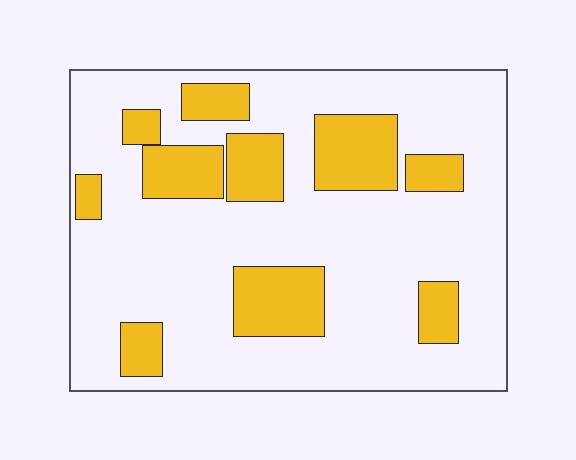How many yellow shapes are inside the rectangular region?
10.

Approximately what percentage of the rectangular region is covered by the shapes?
Approximately 25%.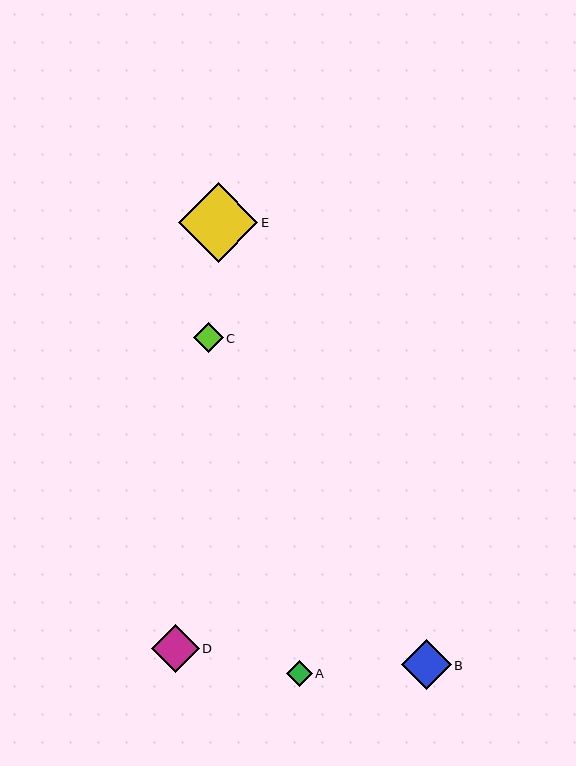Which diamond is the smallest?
Diamond A is the smallest with a size of approximately 25 pixels.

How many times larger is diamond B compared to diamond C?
Diamond B is approximately 1.7 times the size of diamond C.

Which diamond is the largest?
Diamond E is the largest with a size of approximately 79 pixels.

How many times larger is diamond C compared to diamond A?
Diamond C is approximately 1.2 times the size of diamond A.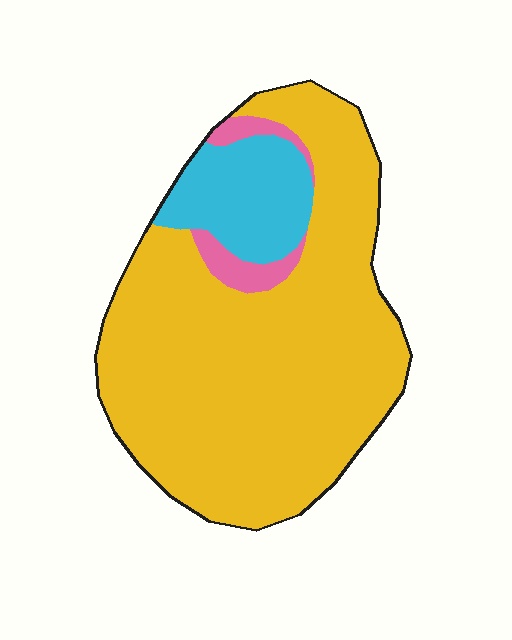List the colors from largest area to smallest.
From largest to smallest: yellow, cyan, pink.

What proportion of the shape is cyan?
Cyan takes up about one eighth (1/8) of the shape.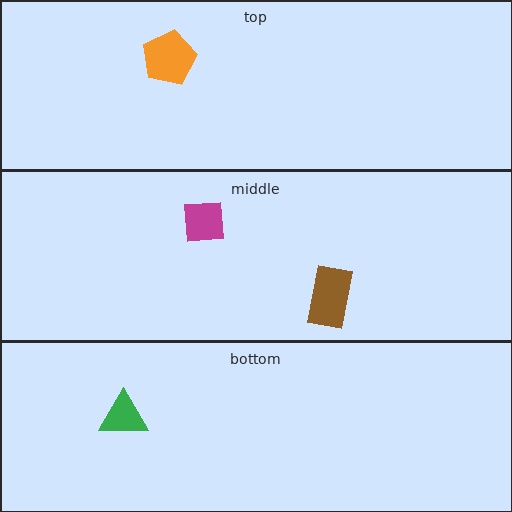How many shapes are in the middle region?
2.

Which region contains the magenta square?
The middle region.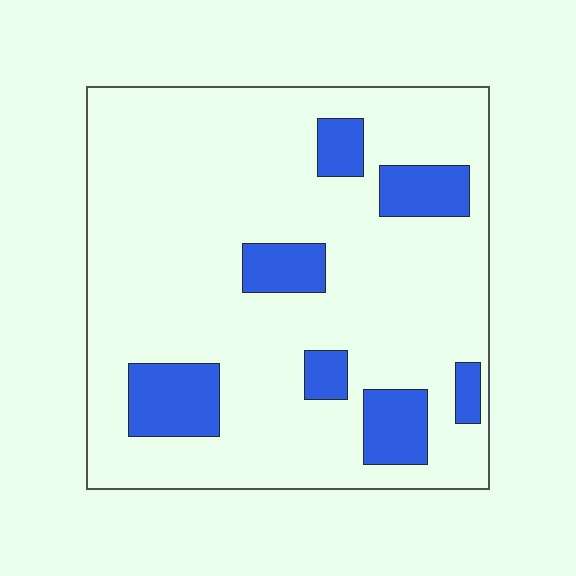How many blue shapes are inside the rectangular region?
7.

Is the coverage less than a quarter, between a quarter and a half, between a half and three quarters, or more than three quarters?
Less than a quarter.